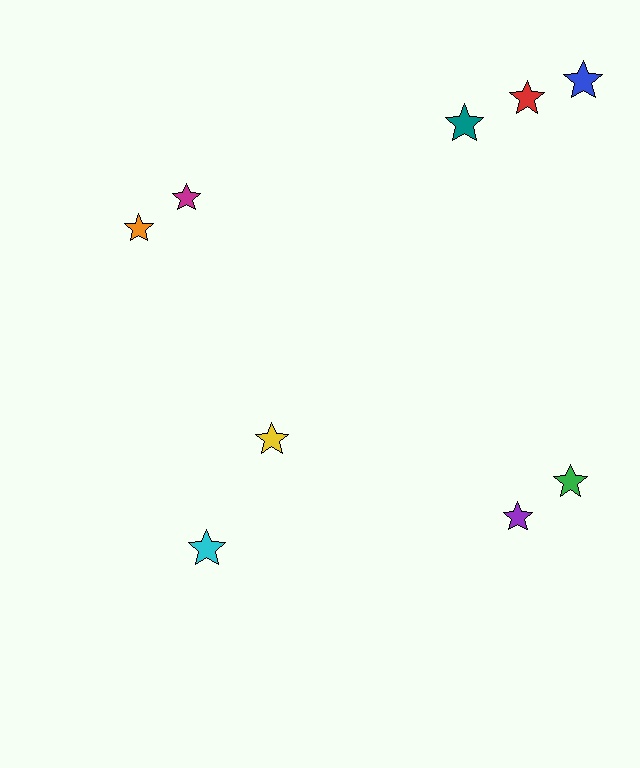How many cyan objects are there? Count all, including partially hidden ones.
There is 1 cyan object.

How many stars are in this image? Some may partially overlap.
There are 9 stars.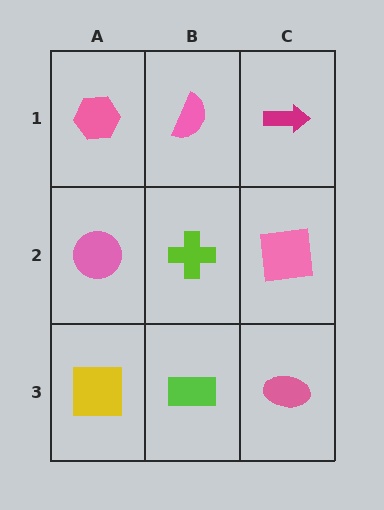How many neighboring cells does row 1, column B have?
3.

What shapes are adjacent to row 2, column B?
A pink semicircle (row 1, column B), a lime rectangle (row 3, column B), a pink circle (row 2, column A), a pink square (row 2, column C).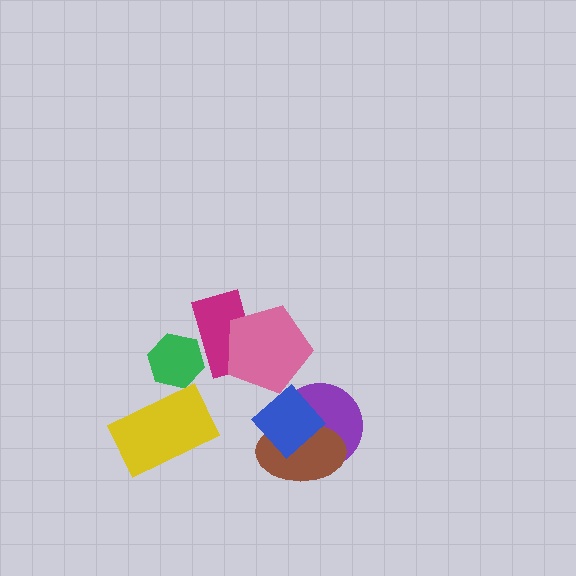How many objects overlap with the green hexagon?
1 object overlaps with the green hexagon.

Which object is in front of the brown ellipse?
The blue diamond is in front of the brown ellipse.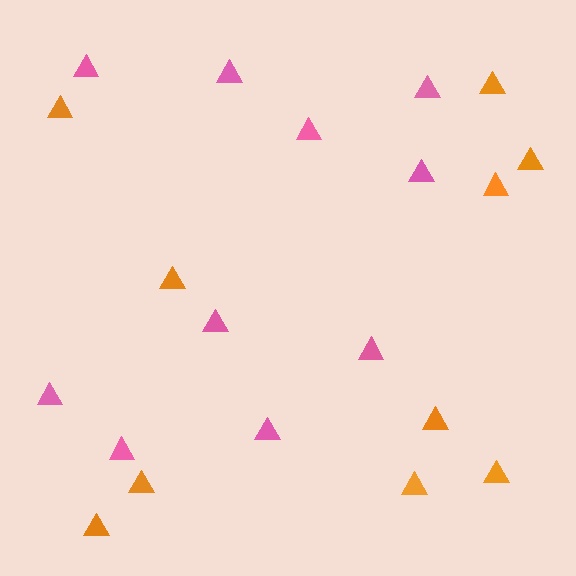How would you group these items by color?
There are 2 groups: one group of orange triangles (10) and one group of pink triangles (10).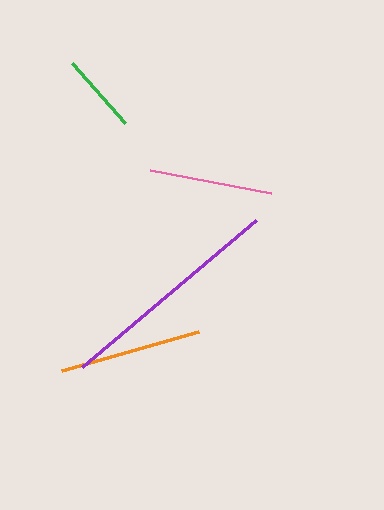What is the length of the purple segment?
The purple segment is approximately 228 pixels long.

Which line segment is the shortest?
The green line is the shortest at approximately 80 pixels.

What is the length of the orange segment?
The orange segment is approximately 143 pixels long.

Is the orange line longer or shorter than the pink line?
The orange line is longer than the pink line.